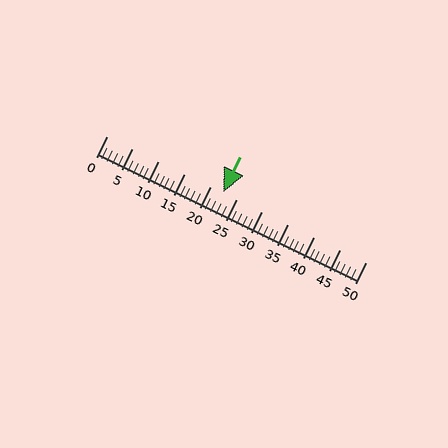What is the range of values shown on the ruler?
The ruler shows values from 0 to 50.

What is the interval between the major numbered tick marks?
The major tick marks are spaced 5 units apart.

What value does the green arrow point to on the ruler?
The green arrow points to approximately 22.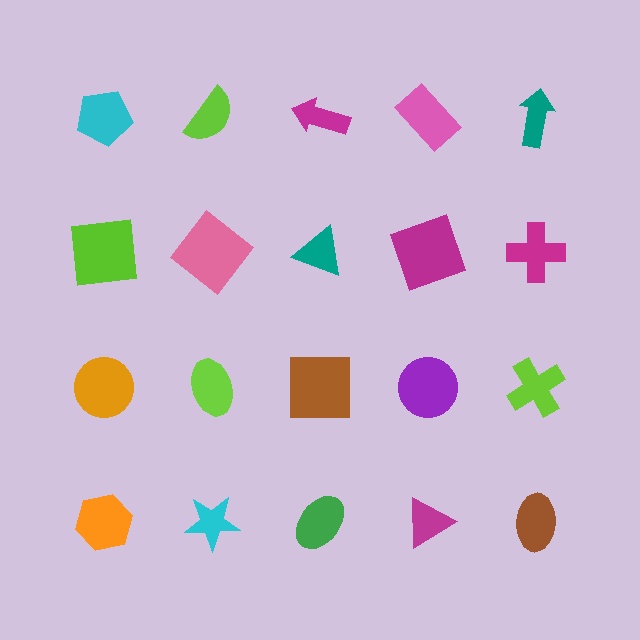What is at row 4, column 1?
An orange hexagon.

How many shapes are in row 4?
5 shapes.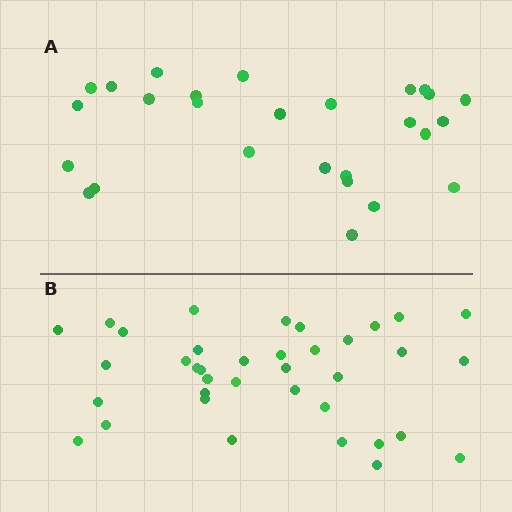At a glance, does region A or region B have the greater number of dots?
Region B (the bottom region) has more dots.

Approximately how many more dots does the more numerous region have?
Region B has roughly 10 or so more dots than region A.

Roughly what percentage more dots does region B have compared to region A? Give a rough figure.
About 35% more.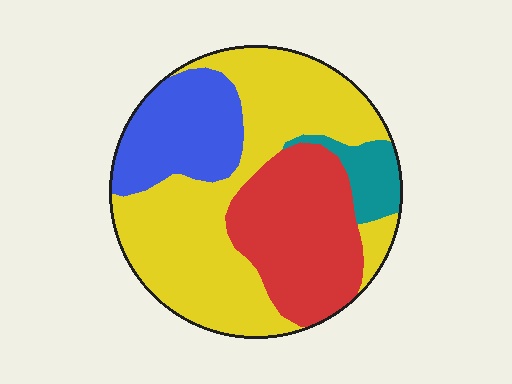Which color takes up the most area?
Yellow, at roughly 50%.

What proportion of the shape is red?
Red covers around 25% of the shape.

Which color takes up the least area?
Teal, at roughly 5%.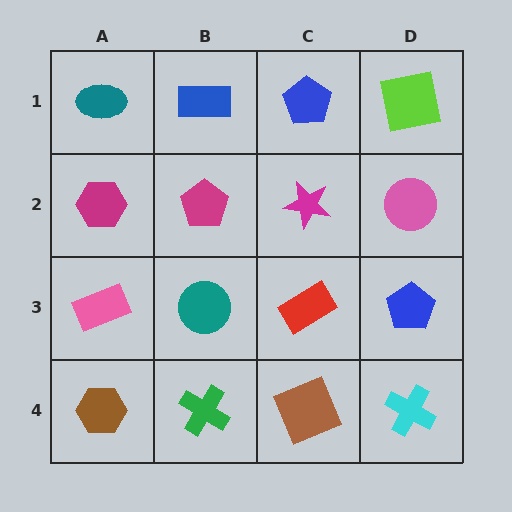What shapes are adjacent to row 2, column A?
A teal ellipse (row 1, column A), a pink rectangle (row 3, column A), a magenta pentagon (row 2, column B).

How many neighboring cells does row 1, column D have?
2.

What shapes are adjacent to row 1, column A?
A magenta hexagon (row 2, column A), a blue rectangle (row 1, column B).